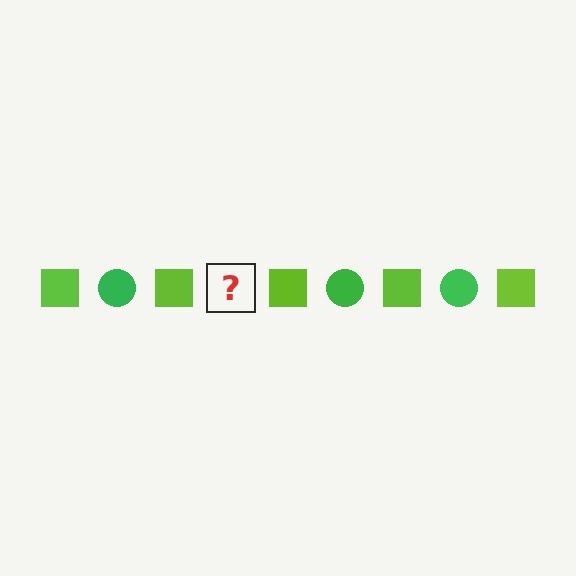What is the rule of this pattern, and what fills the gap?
The rule is that the pattern alternates between lime square and green circle. The gap should be filled with a green circle.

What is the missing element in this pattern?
The missing element is a green circle.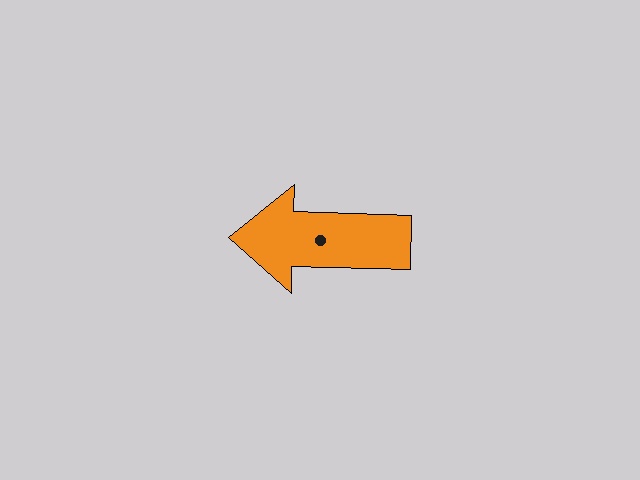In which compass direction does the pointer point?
West.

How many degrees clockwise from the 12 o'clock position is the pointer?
Approximately 272 degrees.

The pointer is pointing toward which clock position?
Roughly 9 o'clock.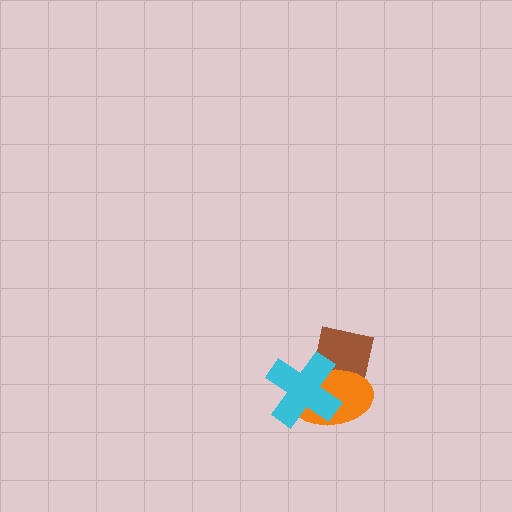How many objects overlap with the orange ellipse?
2 objects overlap with the orange ellipse.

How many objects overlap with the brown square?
2 objects overlap with the brown square.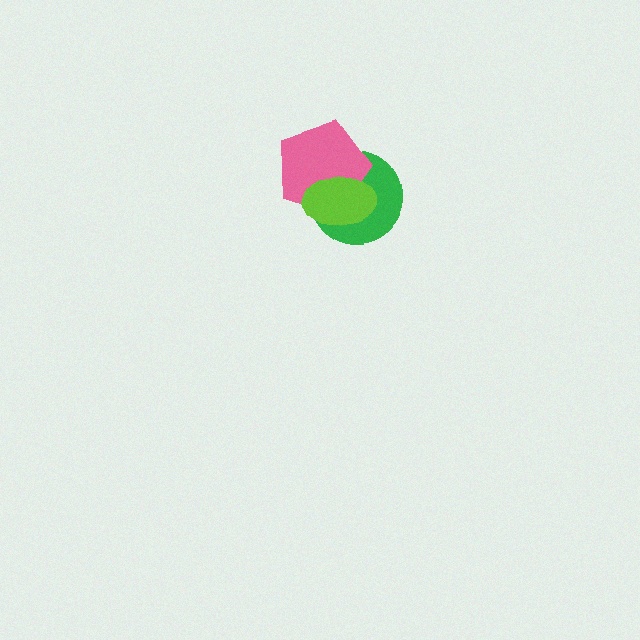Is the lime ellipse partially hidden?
No, no other shape covers it.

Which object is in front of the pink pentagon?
The lime ellipse is in front of the pink pentagon.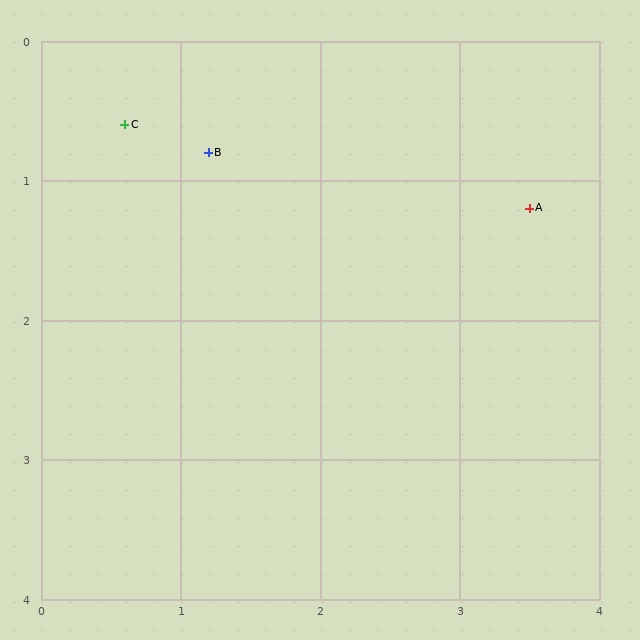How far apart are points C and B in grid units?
Points C and B are about 0.6 grid units apart.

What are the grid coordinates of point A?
Point A is at approximately (3.5, 1.2).